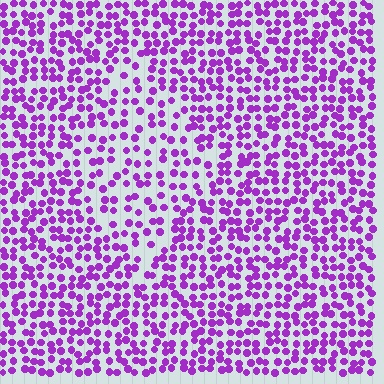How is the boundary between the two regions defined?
The boundary is defined by a change in element density (approximately 1.6x ratio). All elements are the same color, size, and shape.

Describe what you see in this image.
The image contains small purple elements arranged at two different densities. A diamond-shaped region is visible where the elements are less densely packed than the surrounding area.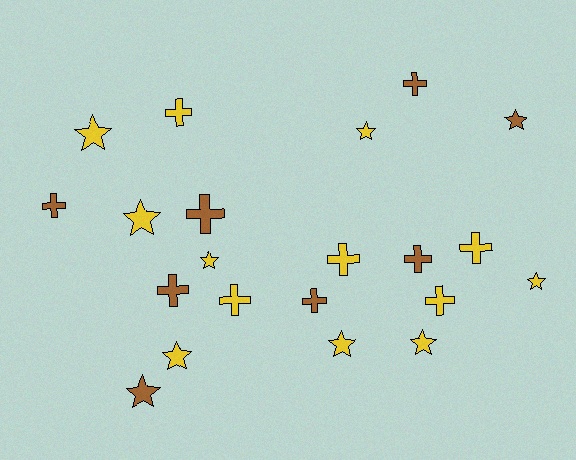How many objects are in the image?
There are 21 objects.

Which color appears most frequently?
Yellow, with 13 objects.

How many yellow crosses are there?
There are 5 yellow crosses.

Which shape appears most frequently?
Cross, with 11 objects.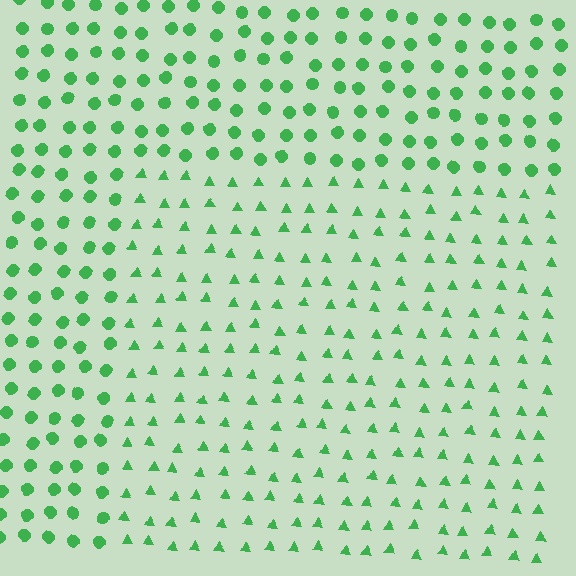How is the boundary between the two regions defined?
The boundary is defined by a change in element shape: triangles inside vs. circles outside. All elements share the same color and spacing.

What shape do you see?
I see a rectangle.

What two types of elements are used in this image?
The image uses triangles inside the rectangle region and circles outside it.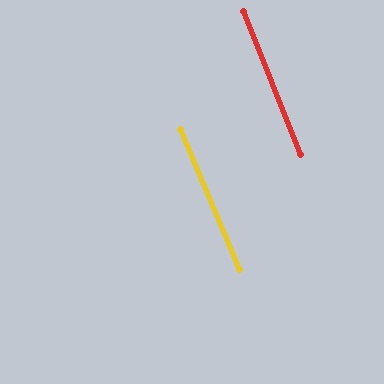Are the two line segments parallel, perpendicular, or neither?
Parallel — their directions differ by only 0.8°.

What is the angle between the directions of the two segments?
Approximately 1 degree.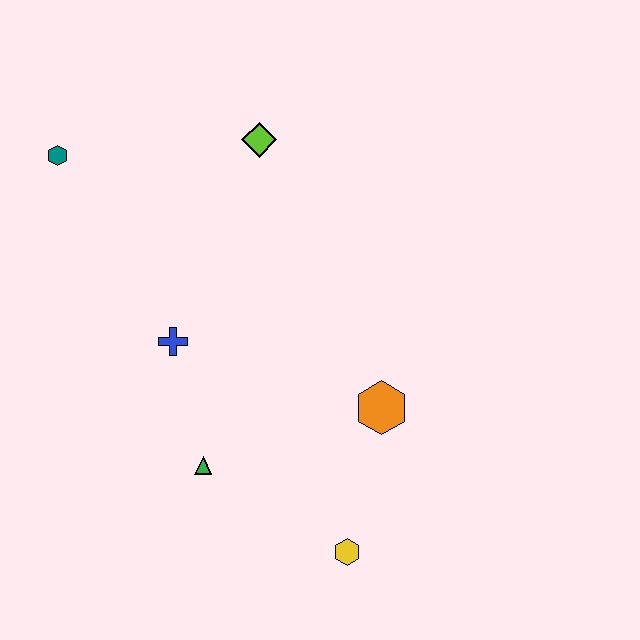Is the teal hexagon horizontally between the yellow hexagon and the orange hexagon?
No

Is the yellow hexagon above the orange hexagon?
No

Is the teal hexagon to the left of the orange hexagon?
Yes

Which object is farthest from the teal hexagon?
The yellow hexagon is farthest from the teal hexagon.